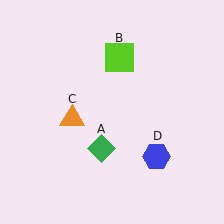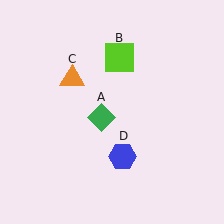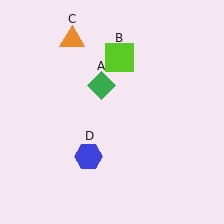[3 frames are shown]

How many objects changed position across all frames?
3 objects changed position: green diamond (object A), orange triangle (object C), blue hexagon (object D).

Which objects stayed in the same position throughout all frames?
Lime square (object B) remained stationary.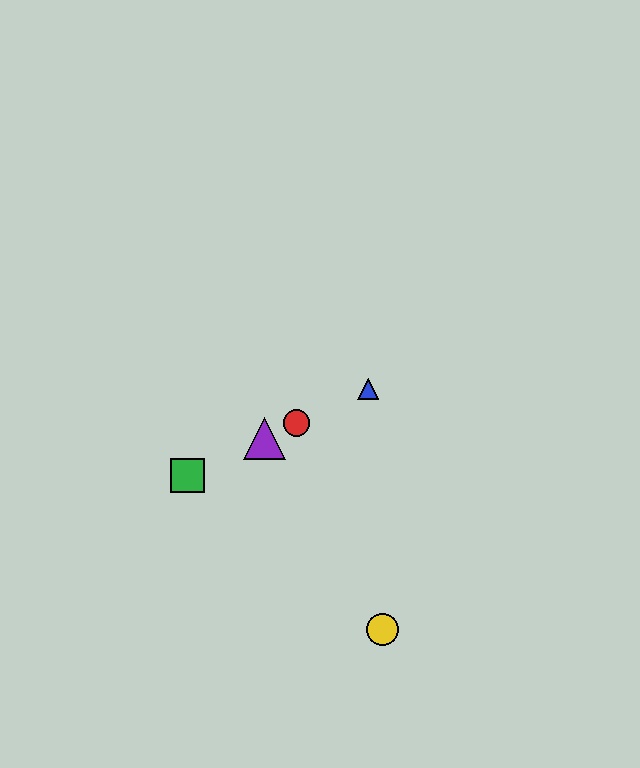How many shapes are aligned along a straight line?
4 shapes (the red circle, the blue triangle, the green square, the purple triangle) are aligned along a straight line.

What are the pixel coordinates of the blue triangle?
The blue triangle is at (368, 389).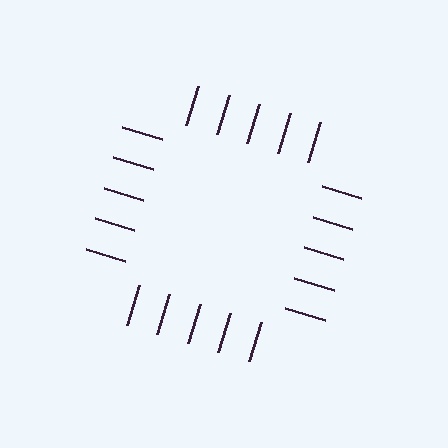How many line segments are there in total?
20 — 5 along each of the 4 edges.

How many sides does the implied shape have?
4 sides — the line-ends trace a square.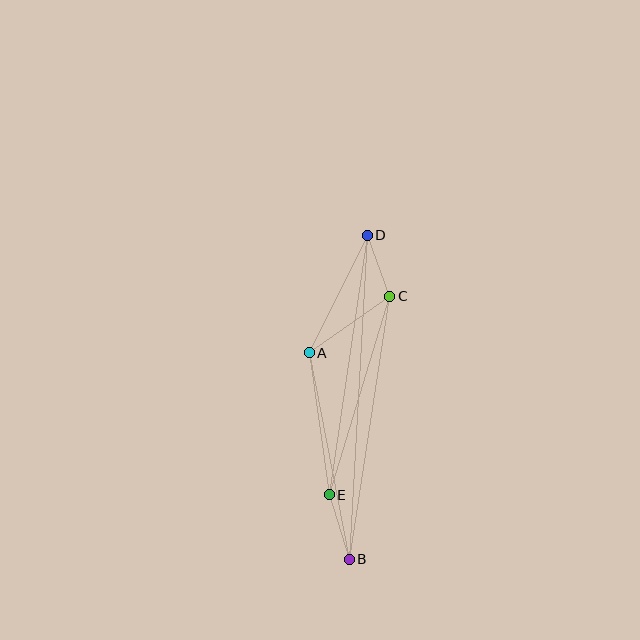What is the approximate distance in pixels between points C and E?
The distance between C and E is approximately 208 pixels.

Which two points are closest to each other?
Points C and D are closest to each other.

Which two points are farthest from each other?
Points B and D are farthest from each other.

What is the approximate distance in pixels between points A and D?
The distance between A and D is approximately 131 pixels.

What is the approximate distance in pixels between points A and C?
The distance between A and C is approximately 98 pixels.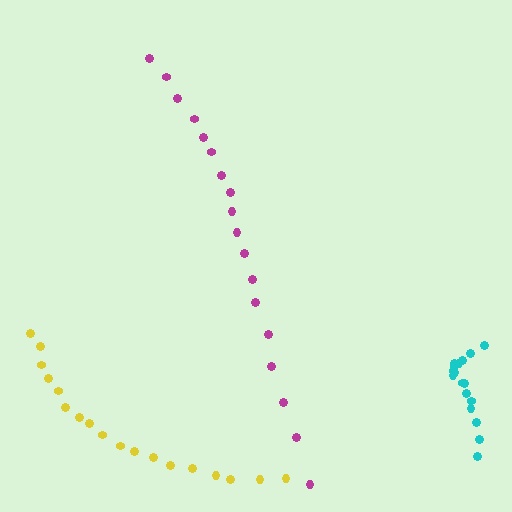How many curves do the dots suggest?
There are 3 distinct paths.